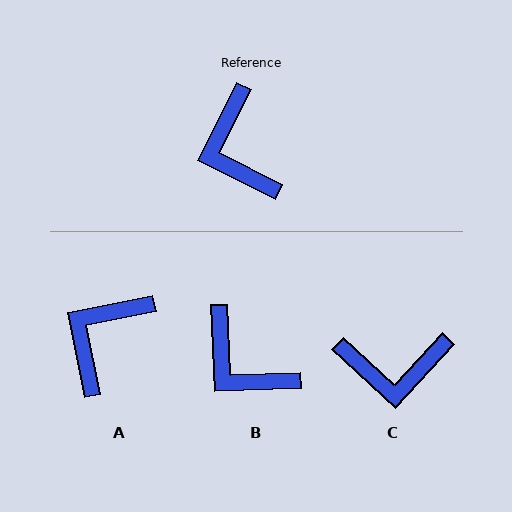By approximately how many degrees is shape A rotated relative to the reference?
Approximately 52 degrees clockwise.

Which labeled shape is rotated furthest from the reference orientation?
C, about 74 degrees away.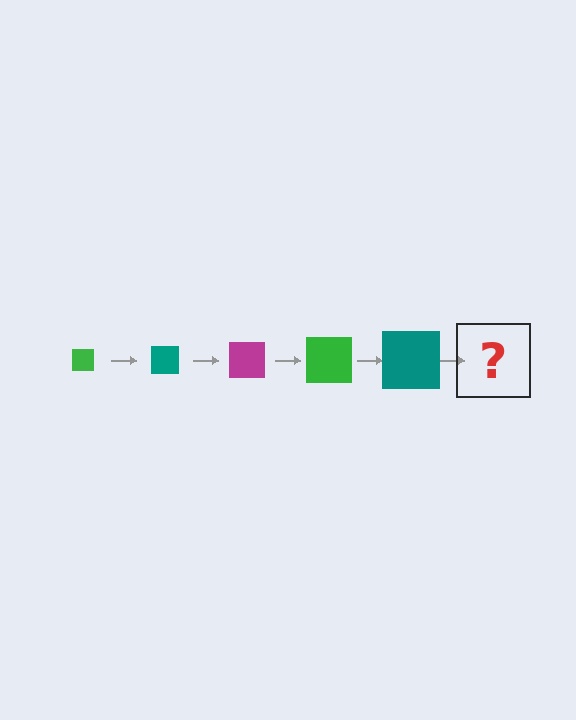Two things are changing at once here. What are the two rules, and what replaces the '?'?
The two rules are that the square grows larger each step and the color cycles through green, teal, and magenta. The '?' should be a magenta square, larger than the previous one.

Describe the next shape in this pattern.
It should be a magenta square, larger than the previous one.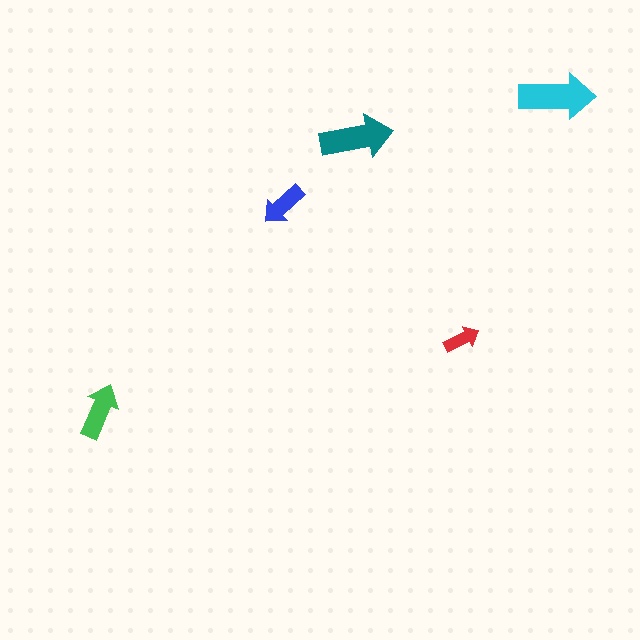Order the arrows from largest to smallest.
the cyan one, the teal one, the green one, the blue one, the red one.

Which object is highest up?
The cyan arrow is topmost.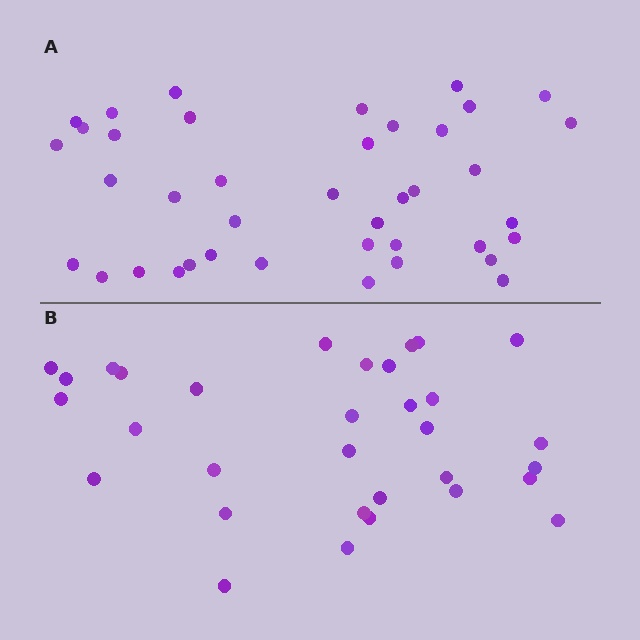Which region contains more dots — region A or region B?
Region A (the top region) has more dots.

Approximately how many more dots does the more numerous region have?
Region A has roughly 8 or so more dots than region B.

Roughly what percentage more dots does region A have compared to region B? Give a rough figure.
About 25% more.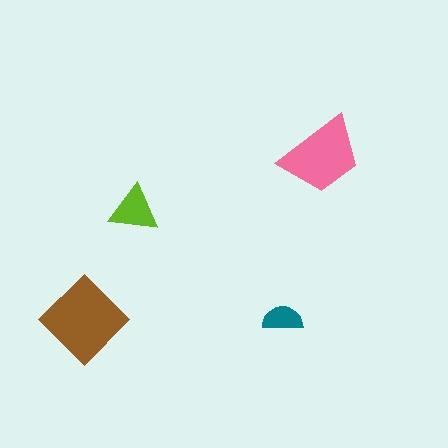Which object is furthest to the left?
The brown diamond is leftmost.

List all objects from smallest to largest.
The teal semicircle, the lime triangle, the pink trapezoid, the brown diamond.